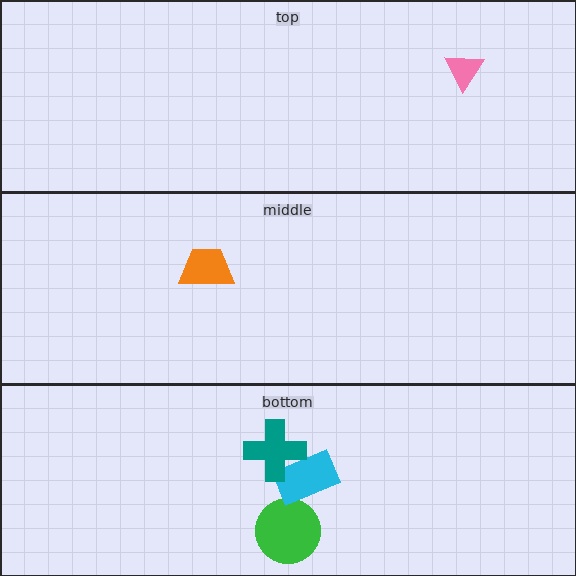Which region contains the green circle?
The bottom region.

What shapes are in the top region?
The pink triangle.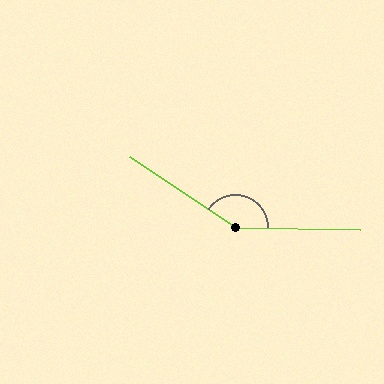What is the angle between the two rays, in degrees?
Approximately 148 degrees.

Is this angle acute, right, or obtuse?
It is obtuse.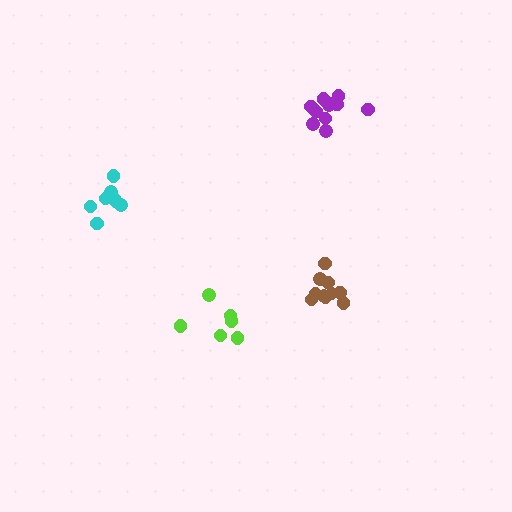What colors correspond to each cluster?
The clusters are colored: lime, brown, cyan, purple.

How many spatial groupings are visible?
There are 4 spatial groupings.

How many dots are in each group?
Group 1: 6 dots, Group 2: 10 dots, Group 3: 8 dots, Group 4: 11 dots (35 total).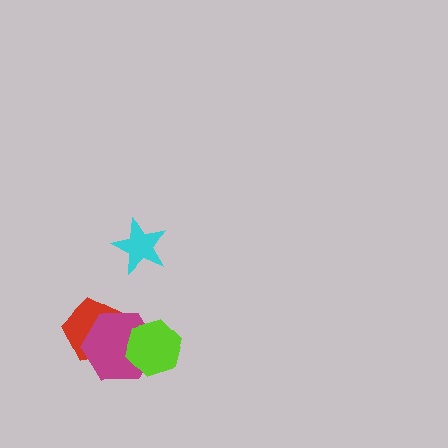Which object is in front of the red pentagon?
The magenta hexagon is in front of the red pentagon.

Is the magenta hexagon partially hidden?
Yes, it is partially covered by another shape.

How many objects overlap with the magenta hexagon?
2 objects overlap with the magenta hexagon.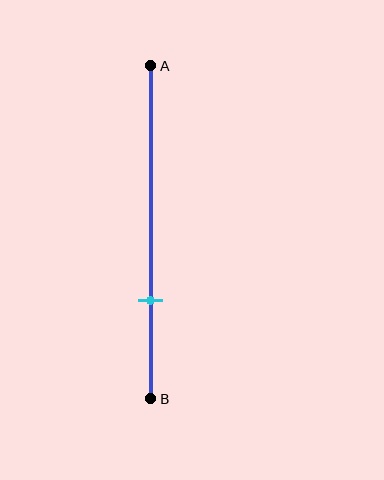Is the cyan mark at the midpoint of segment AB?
No, the mark is at about 70% from A, not at the 50% midpoint.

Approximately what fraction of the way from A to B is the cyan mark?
The cyan mark is approximately 70% of the way from A to B.